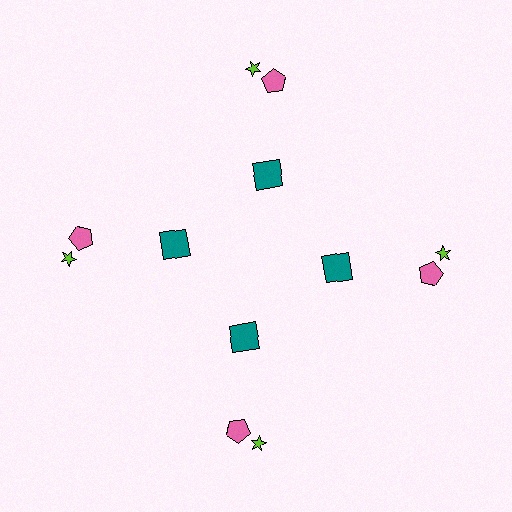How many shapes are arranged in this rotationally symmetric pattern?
There are 12 shapes, arranged in 4 groups of 3.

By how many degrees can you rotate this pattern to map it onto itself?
The pattern maps onto itself every 90 degrees of rotation.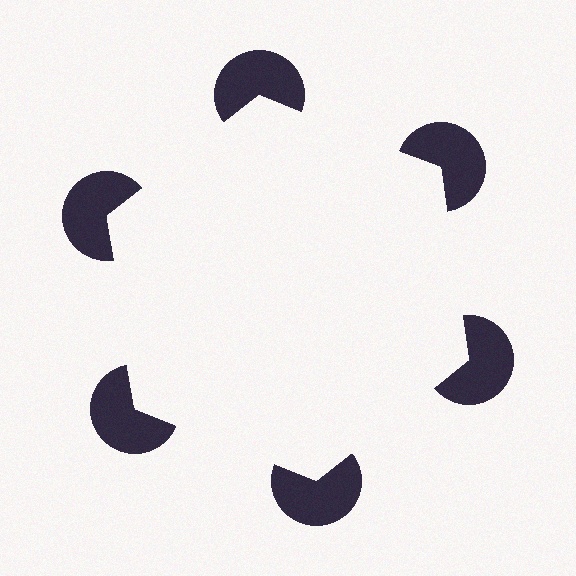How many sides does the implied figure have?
6 sides.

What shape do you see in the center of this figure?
An illusory hexagon — its edges are inferred from the aligned wedge cuts in the pac-man discs, not physically drawn.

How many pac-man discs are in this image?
There are 6 — one at each vertex of the illusory hexagon.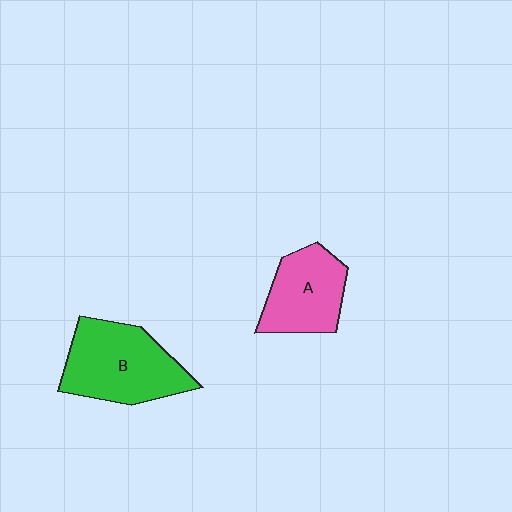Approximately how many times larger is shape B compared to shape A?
Approximately 1.4 times.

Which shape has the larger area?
Shape B (green).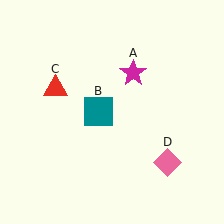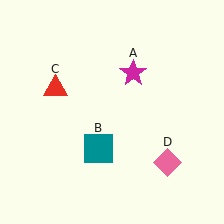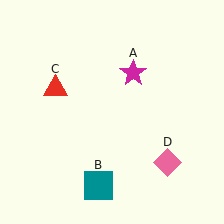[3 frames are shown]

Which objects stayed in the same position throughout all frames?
Magenta star (object A) and red triangle (object C) and pink diamond (object D) remained stationary.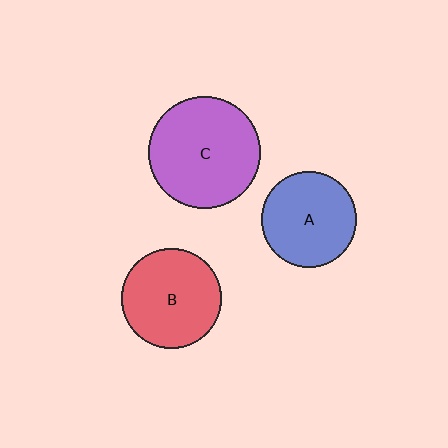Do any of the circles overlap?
No, none of the circles overlap.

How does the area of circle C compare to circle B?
Approximately 1.3 times.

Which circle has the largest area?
Circle C (purple).